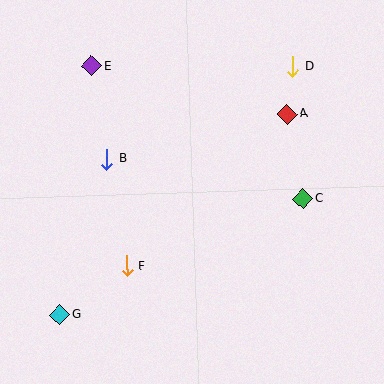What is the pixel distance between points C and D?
The distance between C and D is 133 pixels.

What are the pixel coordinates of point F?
Point F is at (127, 266).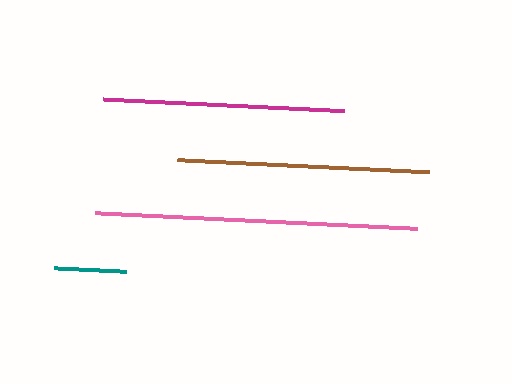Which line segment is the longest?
The pink line is the longest at approximately 324 pixels.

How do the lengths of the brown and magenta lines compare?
The brown and magenta lines are approximately the same length.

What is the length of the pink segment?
The pink segment is approximately 324 pixels long.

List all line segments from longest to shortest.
From longest to shortest: pink, brown, magenta, teal.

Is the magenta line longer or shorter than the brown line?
The brown line is longer than the magenta line.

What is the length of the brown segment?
The brown segment is approximately 253 pixels long.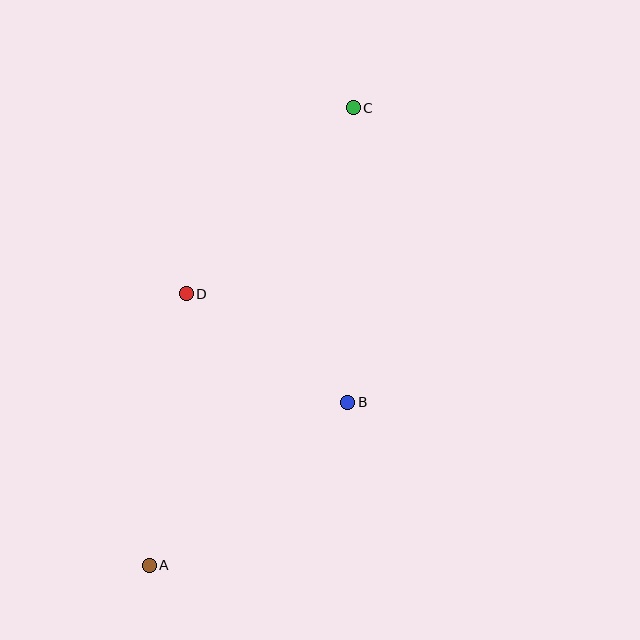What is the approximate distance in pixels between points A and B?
The distance between A and B is approximately 256 pixels.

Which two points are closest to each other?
Points B and D are closest to each other.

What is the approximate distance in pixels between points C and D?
The distance between C and D is approximately 250 pixels.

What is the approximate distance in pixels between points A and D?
The distance between A and D is approximately 274 pixels.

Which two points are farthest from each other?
Points A and C are farthest from each other.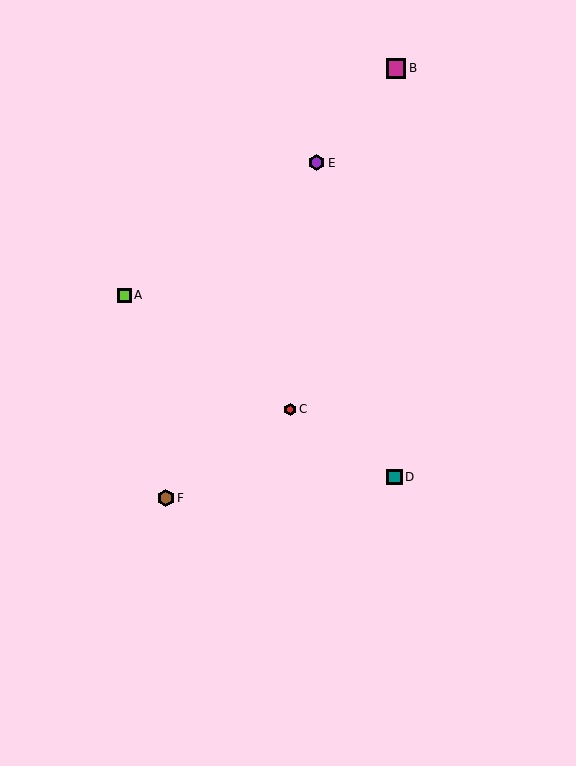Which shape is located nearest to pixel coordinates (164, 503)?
The brown hexagon (labeled F) at (166, 498) is nearest to that location.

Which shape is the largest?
The magenta square (labeled B) is the largest.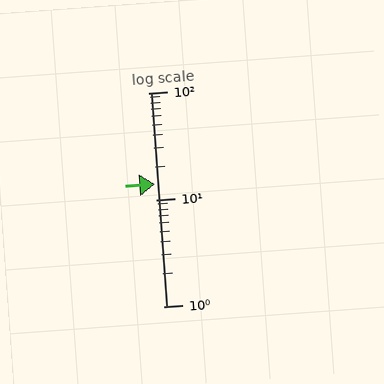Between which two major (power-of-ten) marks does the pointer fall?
The pointer is between 10 and 100.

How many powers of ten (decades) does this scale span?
The scale spans 2 decades, from 1 to 100.